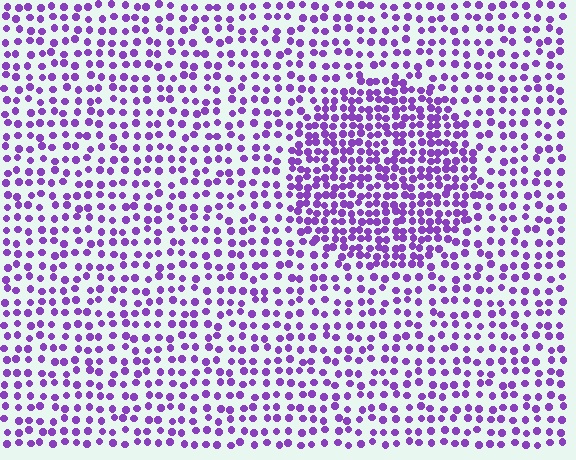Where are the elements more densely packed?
The elements are more densely packed inside the circle boundary.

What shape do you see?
I see a circle.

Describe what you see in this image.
The image contains small purple elements arranged at two different densities. A circle-shaped region is visible where the elements are more densely packed than the surrounding area.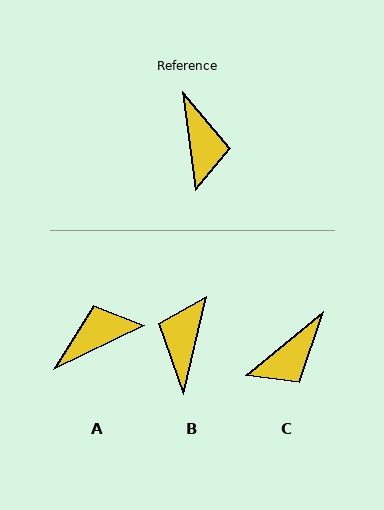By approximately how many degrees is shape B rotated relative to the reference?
Approximately 159 degrees counter-clockwise.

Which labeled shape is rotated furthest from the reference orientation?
B, about 159 degrees away.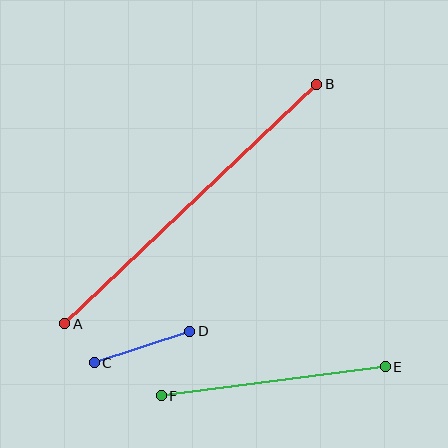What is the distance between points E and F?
The distance is approximately 226 pixels.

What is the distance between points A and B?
The distance is approximately 348 pixels.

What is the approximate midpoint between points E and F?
The midpoint is at approximately (273, 381) pixels.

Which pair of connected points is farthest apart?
Points A and B are farthest apart.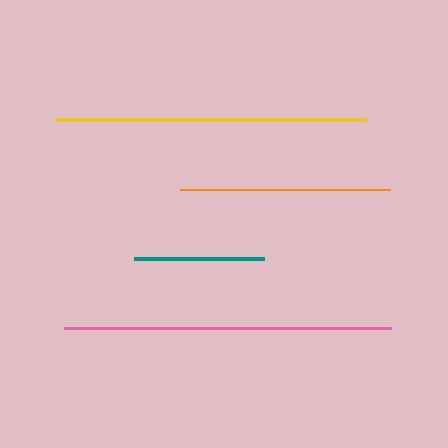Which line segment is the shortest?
The teal line is the shortest at approximately 130 pixels.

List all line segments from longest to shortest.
From longest to shortest: pink, yellow, orange, teal.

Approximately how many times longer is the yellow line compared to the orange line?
The yellow line is approximately 1.5 times the length of the orange line.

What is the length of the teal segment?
The teal segment is approximately 130 pixels long.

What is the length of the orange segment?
The orange segment is approximately 211 pixels long.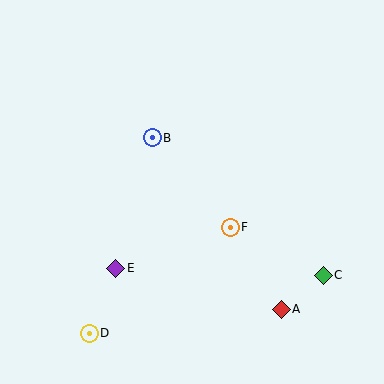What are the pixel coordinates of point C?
Point C is at (323, 275).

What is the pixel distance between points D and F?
The distance between D and F is 176 pixels.